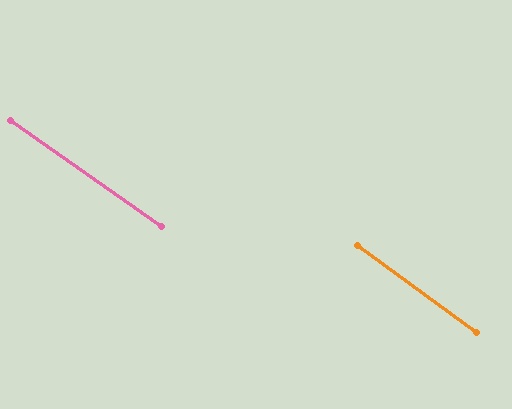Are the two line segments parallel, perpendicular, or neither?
Parallel — their directions differ by only 1.2°.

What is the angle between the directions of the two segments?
Approximately 1 degree.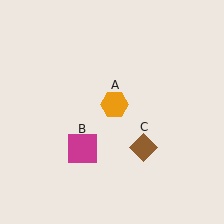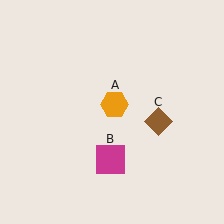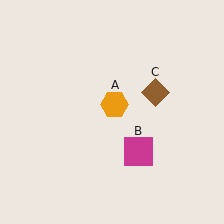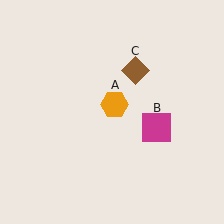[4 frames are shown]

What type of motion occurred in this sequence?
The magenta square (object B), brown diamond (object C) rotated counterclockwise around the center of the scene.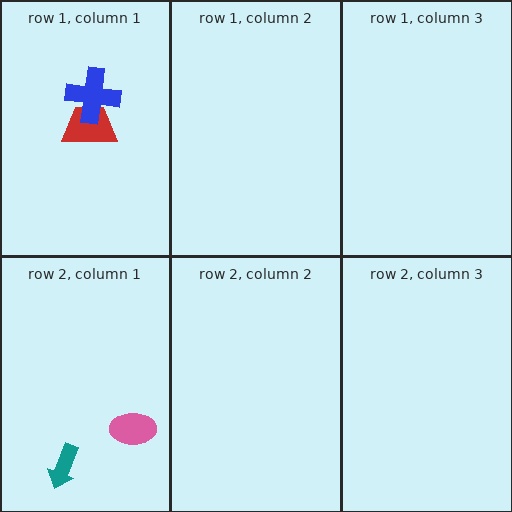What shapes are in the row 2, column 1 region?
The pink ellipse, the teal arrow.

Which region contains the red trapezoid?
The row 1, column 1 region.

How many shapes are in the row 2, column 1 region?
2.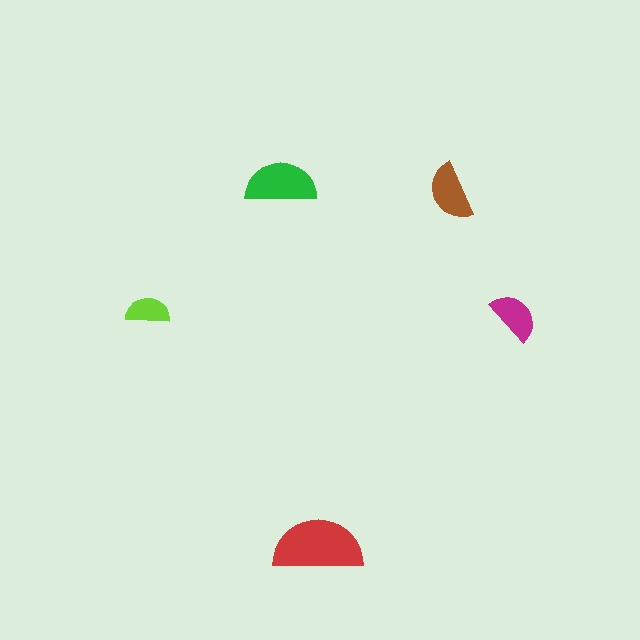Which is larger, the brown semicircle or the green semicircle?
The green one.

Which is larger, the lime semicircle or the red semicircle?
The red one.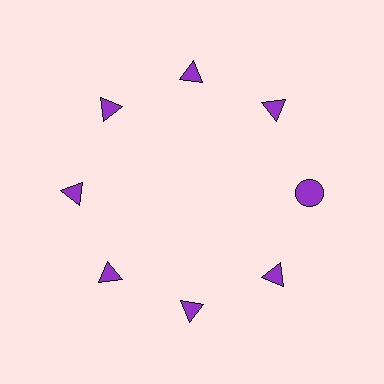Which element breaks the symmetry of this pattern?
The purple circle at roughly the 3 o'clock position breaks the symmetry. All other shapes are purple triangles.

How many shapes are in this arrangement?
There are 8 shapes arranged in a ring pattern.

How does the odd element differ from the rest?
It has a different shape: circle instead of triangle.